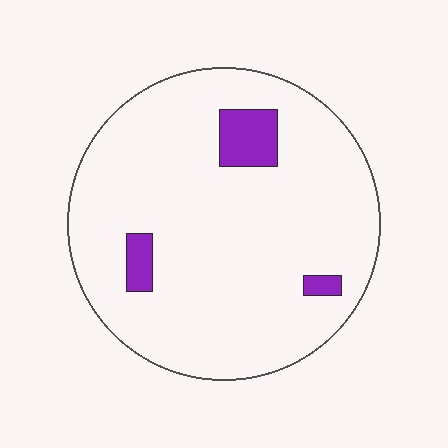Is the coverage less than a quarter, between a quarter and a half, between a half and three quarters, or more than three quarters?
Less than a quarter.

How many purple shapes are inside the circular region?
3.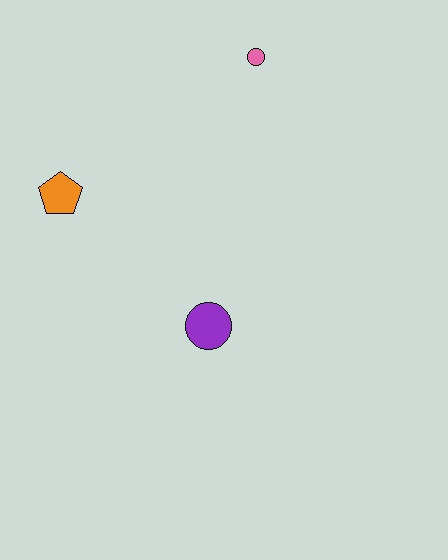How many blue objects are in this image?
There are no blue objects.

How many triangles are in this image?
There are no triangles.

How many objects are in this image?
There are 3 objects.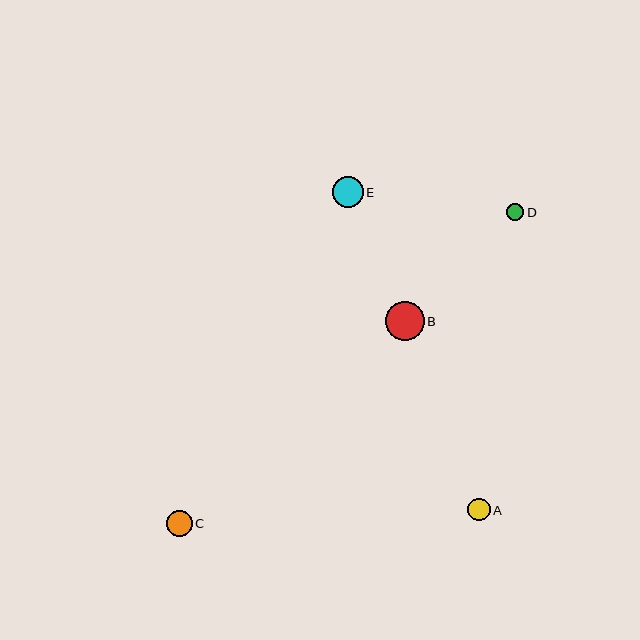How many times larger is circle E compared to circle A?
Circle E is approximately 1.3 times the size of circle A.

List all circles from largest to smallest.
From largest to smallest: B, E, C, A, D.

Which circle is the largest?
Circle B is the largest with a size of approximately 39 pixels.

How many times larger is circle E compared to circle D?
Circle E is approximately 1.7 times the size of circle D.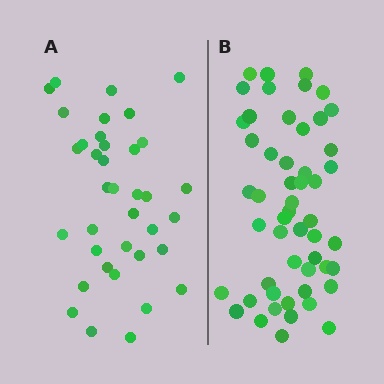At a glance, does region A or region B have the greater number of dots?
Region B (the right region) has more dots.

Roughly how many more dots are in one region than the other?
Region B has approximately 15 more dots than region A.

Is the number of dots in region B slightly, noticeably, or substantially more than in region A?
Region B has noticeably more, but not dramatically so. The ratio is roughly 1.4 to 1.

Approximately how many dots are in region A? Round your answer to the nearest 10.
About 40 dots. (The exact count is 37, which rounds to 40.)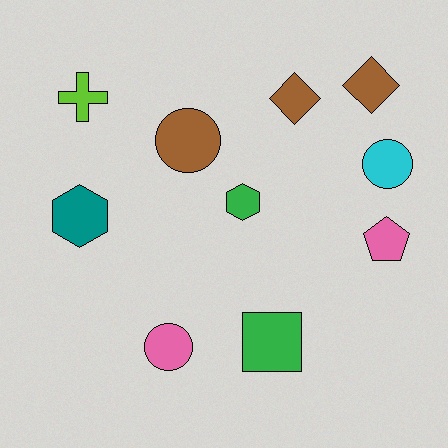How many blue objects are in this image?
There are no blue objects.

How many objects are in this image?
There are 10 objects.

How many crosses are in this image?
There is 1 cross.